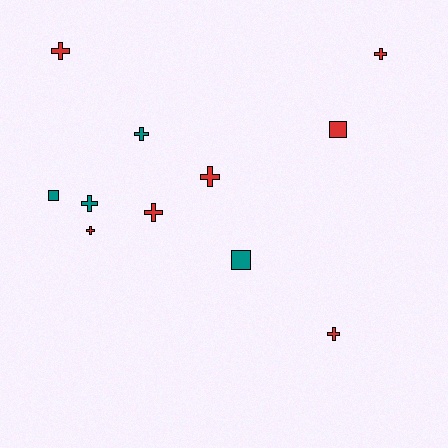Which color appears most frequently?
Red, with 7 objects.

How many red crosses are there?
There are 6 red crosses.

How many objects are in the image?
There are 11 objects.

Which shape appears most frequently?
Cross, with 8 objects.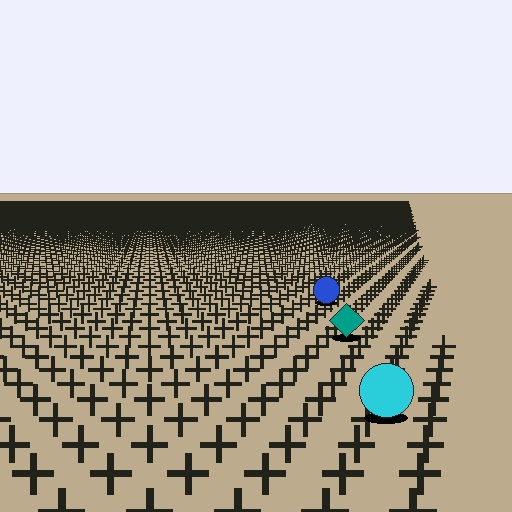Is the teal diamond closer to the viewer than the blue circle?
Yes. The teal diamond is closer — you can tell from the texture gradient: the ground texture is coarser near it.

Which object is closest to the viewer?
The cyan circle is closest. The texture marks near it are larger and more spread out.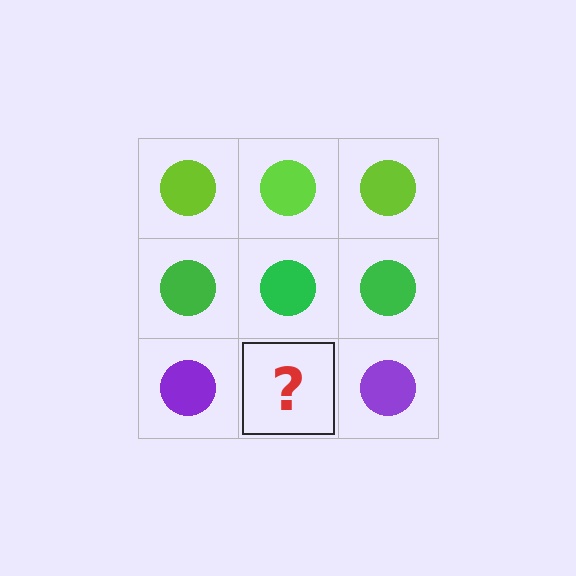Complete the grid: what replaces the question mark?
The question mark should be replaced with a purple circle.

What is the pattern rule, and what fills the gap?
The rule is that each row has a consistent color. The gap should be filled with a purple circle.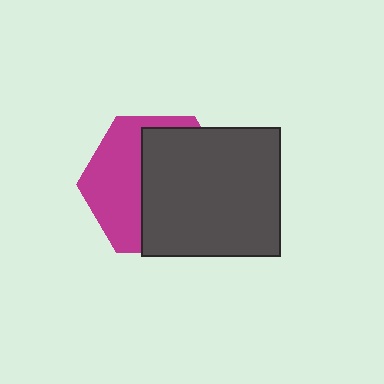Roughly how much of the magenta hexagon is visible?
A small part of it is visible (roughly 42%).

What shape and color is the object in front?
The object in front is a dark gray rectangle.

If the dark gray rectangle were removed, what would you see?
You would see the complete magenta hexagon.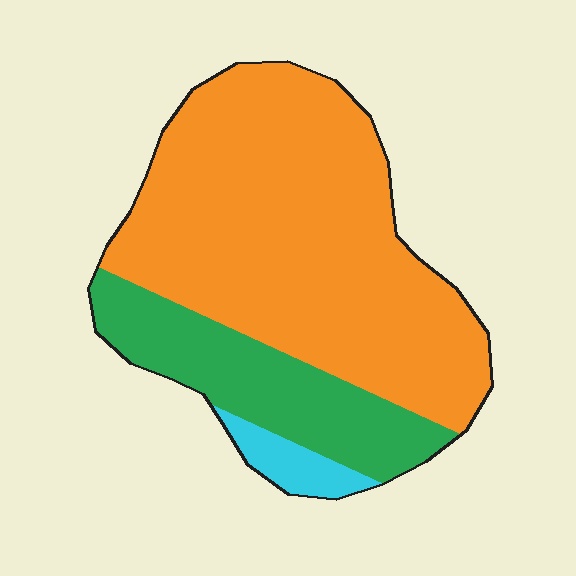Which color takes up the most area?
Orange, at roughly 70%.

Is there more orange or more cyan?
Orange.